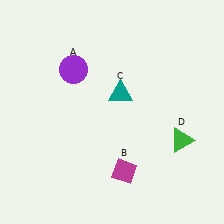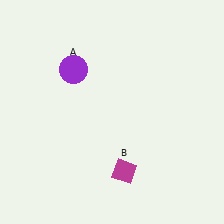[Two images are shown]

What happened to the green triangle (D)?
The green triangle (D) was removed in Image 2. It was in the bottom-right area of Image 1.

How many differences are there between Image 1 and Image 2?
There are 2 differences between the two images.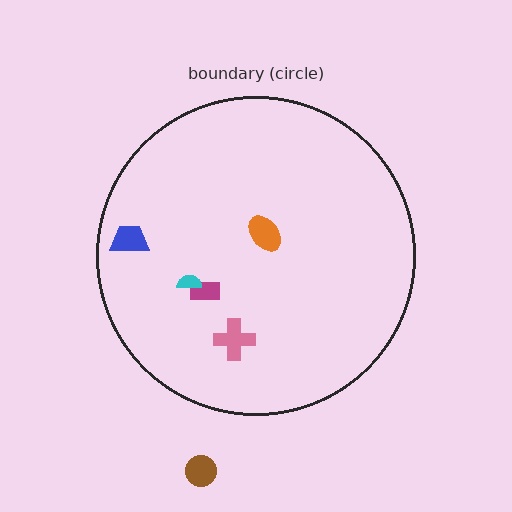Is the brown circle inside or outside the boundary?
Outside.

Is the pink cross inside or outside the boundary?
Inside.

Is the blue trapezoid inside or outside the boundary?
Inside.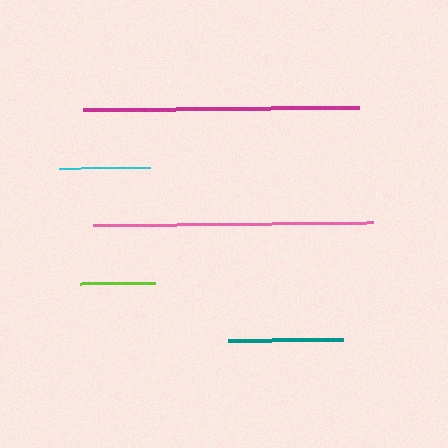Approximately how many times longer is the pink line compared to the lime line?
The pink line is approximately 3.7 times the length of the lime line.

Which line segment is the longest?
The pink line is the longest at approximately 280 pixels.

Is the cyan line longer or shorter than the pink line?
The pink line is longer than the cyan line.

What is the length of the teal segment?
The teal segment is approximately 115 pixels long.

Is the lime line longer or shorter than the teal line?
The teal line is longer than the lime line.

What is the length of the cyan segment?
The cyan segment is approximately 91 pixels long.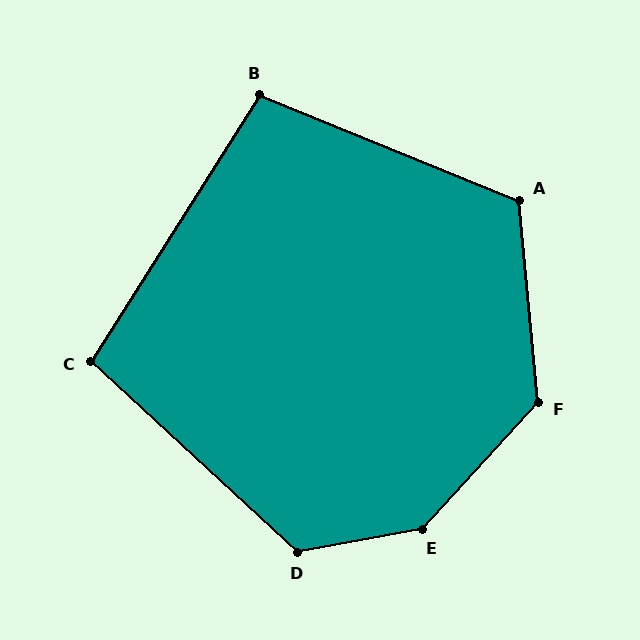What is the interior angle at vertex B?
Approximately 100 degrees (obtuse).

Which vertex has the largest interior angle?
E, at approximately 143 degrees.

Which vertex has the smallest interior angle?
C, at approximately 100 degrees.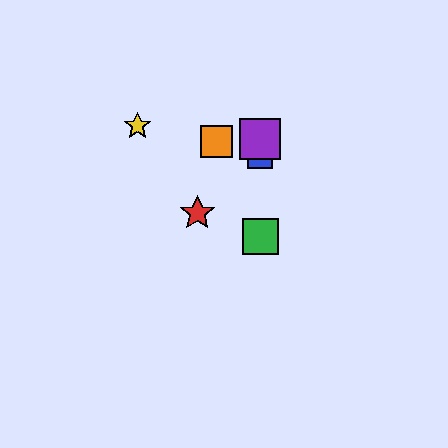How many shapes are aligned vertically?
3 shapes (the blue square, the green square, the purple square) are aligned vertically.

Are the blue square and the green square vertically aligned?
Yes, both are at x≈260.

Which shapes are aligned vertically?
The blue square, the green square, the purple square are aligned vertically.